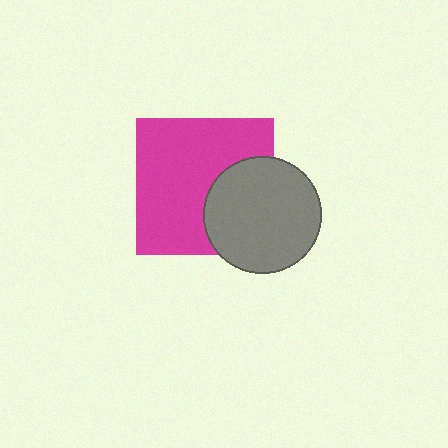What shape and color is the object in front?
The object in front is a gray circle.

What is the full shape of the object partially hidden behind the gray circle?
The partially hidden object is a magenta square.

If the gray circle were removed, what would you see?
You would see the complete magenta square.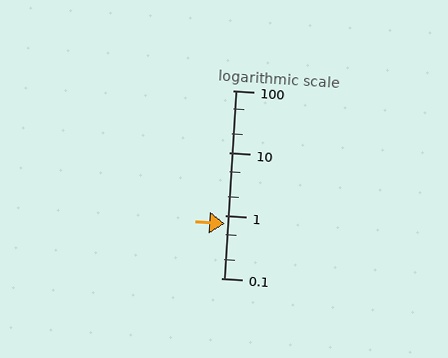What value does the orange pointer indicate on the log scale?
The pointer indicates approximately 0.73.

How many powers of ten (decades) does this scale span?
The scale spans 3 decades, from 0.1 to 100.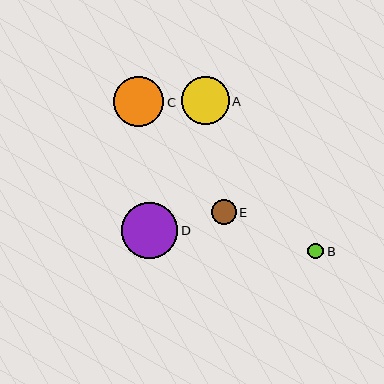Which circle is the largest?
Circle D is the largest with a size of approximately 56 pixels.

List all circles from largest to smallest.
From largest to smallest: D, C, A, E, B.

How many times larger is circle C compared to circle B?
Circle C is approximately 3.2 times the size of circle B.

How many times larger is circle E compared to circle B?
Circle E is approximately 1.6 times the size of circle B.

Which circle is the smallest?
Circle B is the smallest with a size of approximately 16 pixels.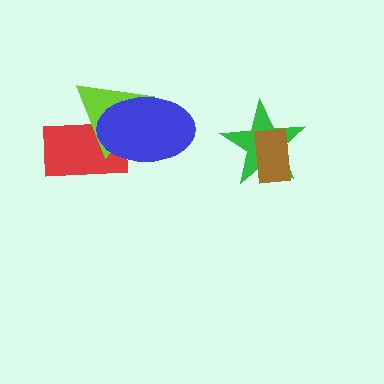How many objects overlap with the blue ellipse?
2 objects overlap with the blue ellipse.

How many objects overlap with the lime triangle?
2 objects overlap with the lime triangle.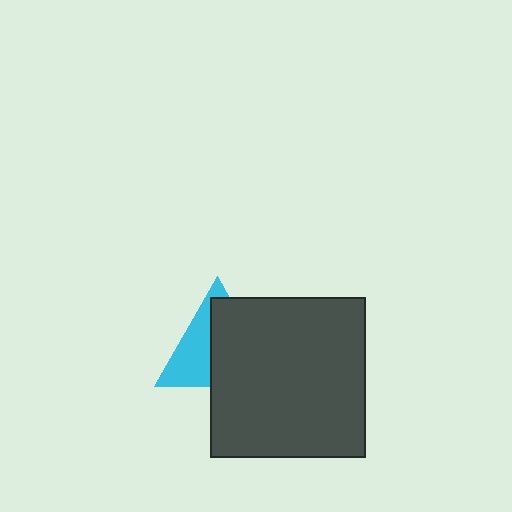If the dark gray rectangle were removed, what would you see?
You would see the complete cyan triangle.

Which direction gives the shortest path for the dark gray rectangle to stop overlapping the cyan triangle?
Moving right gives the shortest separation.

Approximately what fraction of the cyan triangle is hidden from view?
Roughly 58% of the cyan triangle is hidden behind the dark gray rectangle.